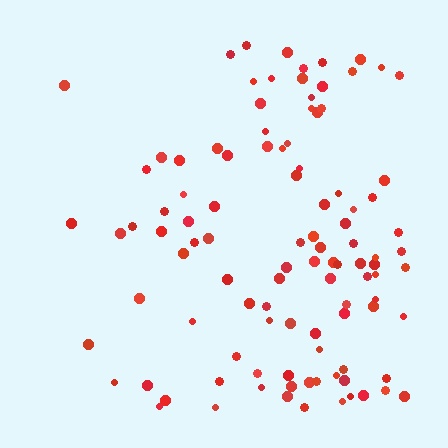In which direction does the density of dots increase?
From left to right, with the right side densest.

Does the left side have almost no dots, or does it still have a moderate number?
Still a moderate number, just noticeably fewer than the right.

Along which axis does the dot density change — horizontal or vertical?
Horizontal.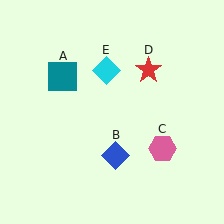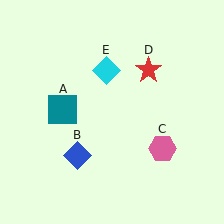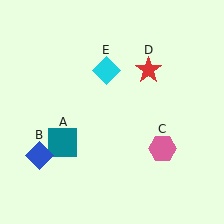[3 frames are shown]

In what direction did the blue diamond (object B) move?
The blue diamond (object B) moved left.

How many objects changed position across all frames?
2 objects changed position: teal square (object A), blue diamond (object B).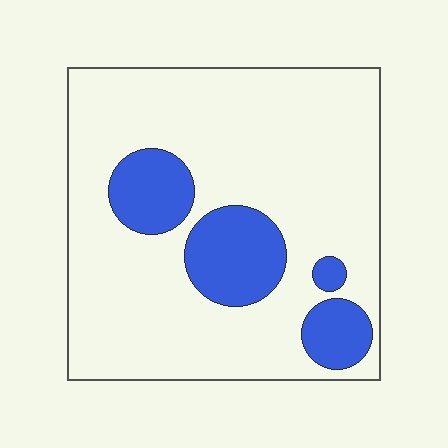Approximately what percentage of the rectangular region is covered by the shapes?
Approximately 20%.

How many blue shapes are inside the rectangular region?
4.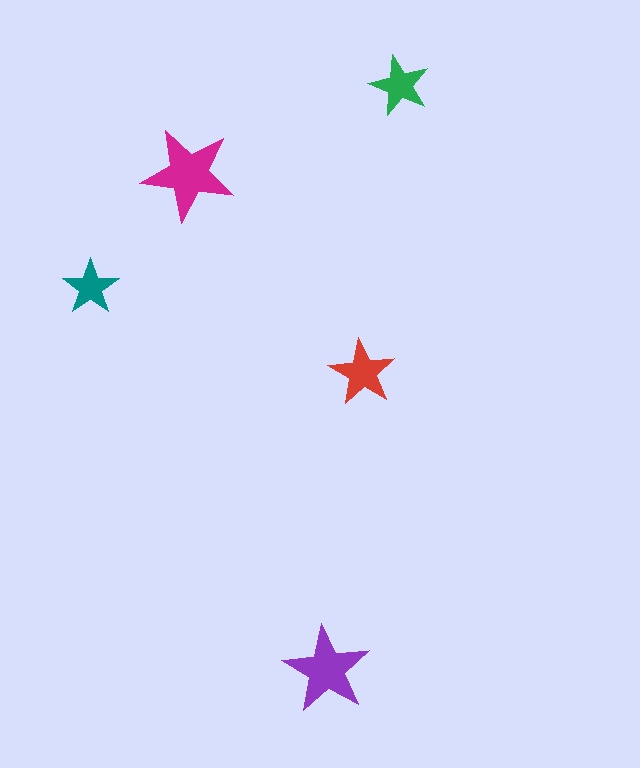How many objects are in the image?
There are 5 objects in the image.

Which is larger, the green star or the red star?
The red one.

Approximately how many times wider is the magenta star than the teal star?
About 1.5 times wider.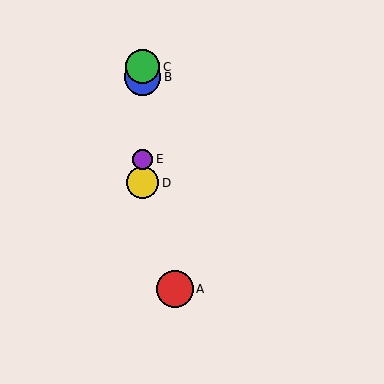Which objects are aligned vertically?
Objects B, C, D, E are aligned vertically.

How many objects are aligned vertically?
4 objects (B, C, D, E) are aligned vertically.